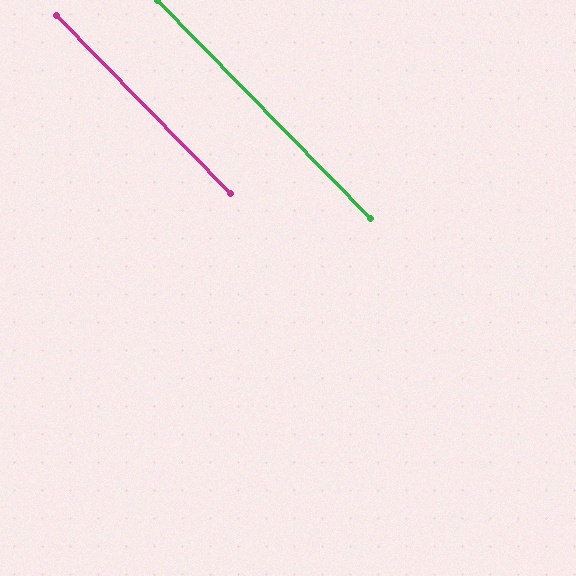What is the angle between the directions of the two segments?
Approximately 0 degrees.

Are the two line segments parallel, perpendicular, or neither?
Parallel — their directions differ by only 0.2°.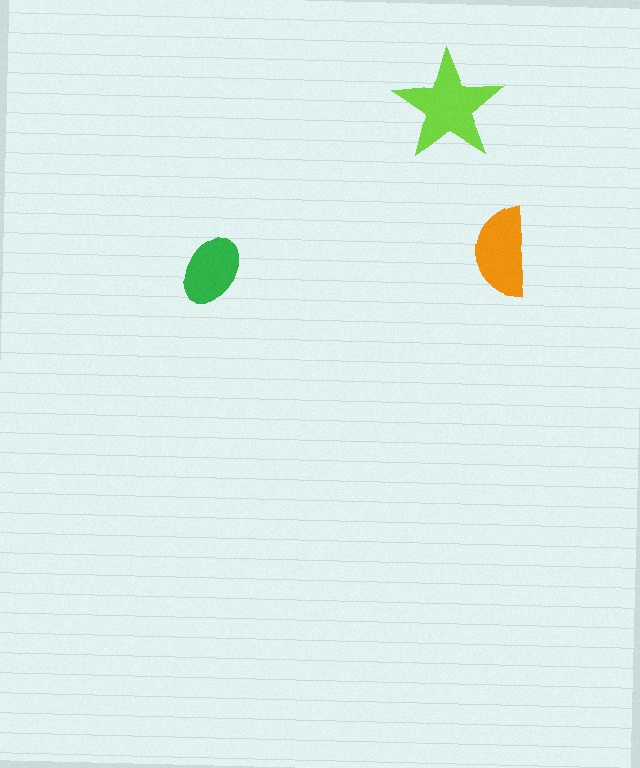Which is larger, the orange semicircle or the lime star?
The lime star.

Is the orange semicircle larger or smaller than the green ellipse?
Larger.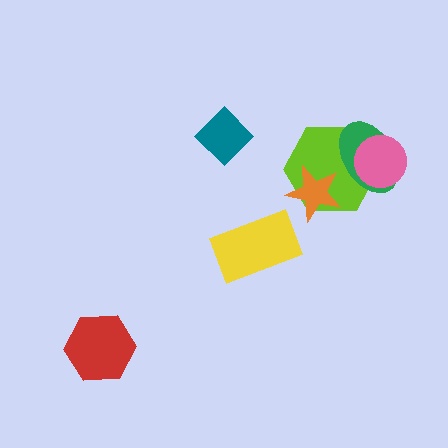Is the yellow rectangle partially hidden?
No, no other shape covers it.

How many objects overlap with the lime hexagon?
3 objects overlap with the lime hexagon.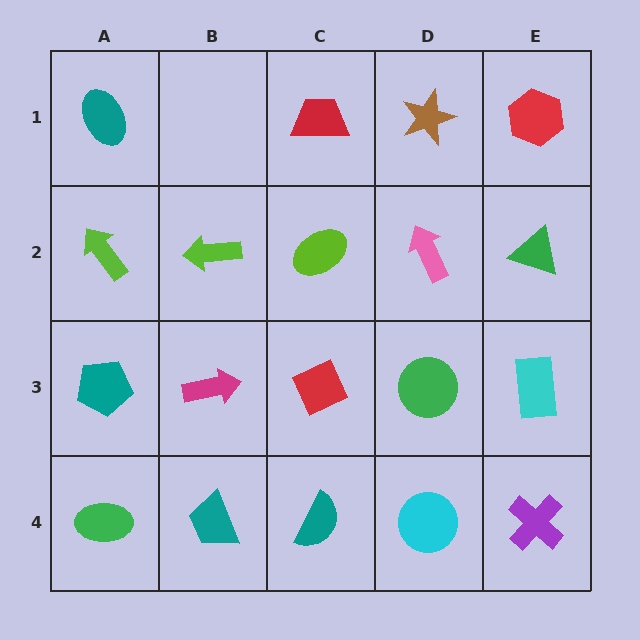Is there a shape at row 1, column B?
No, that cell is empty.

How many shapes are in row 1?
4 shapes.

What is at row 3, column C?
A red diamond.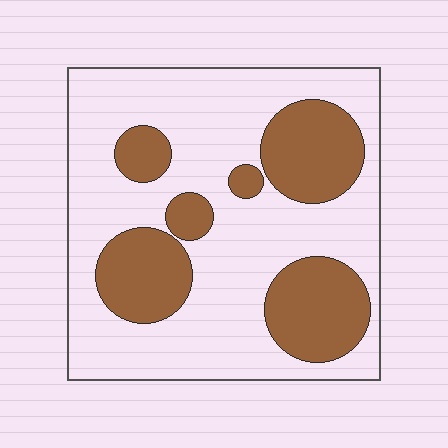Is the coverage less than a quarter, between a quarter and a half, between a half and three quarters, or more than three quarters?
Between a quarter and a half.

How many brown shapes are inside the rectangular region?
6.